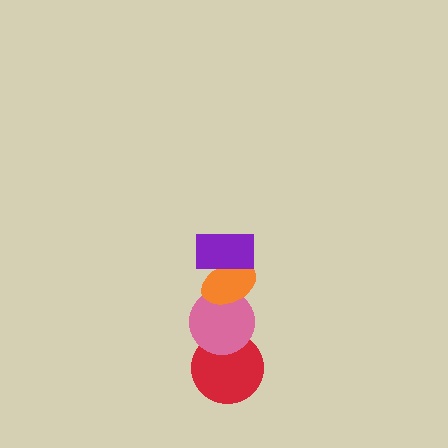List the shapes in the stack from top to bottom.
From top to bottom: the purple rectangle, the orange ellipse, the pink circle, the red circle.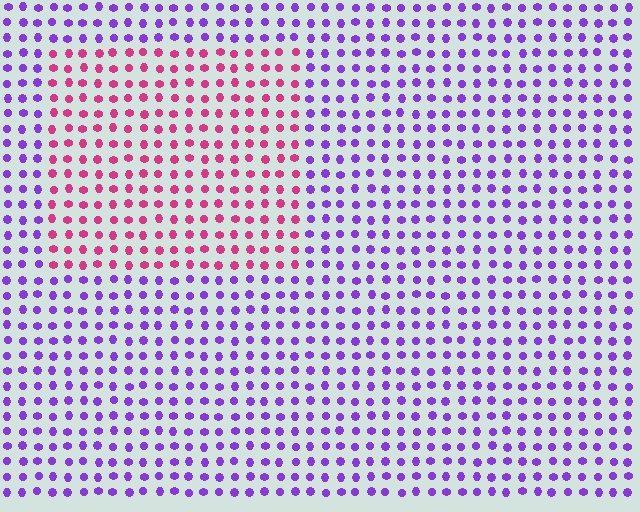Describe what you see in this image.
The image is filled with small purple elements in a uniform arrangement. A rectangle-shaped region is visible where the elements are tinted to a slightly different hue, forming a subtle color boundary.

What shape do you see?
I see a rectangle.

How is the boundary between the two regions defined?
The boundary is defined purely by a slight shift in hue (about 59 degrees). Spacing, size, and orientation are identical on both sides.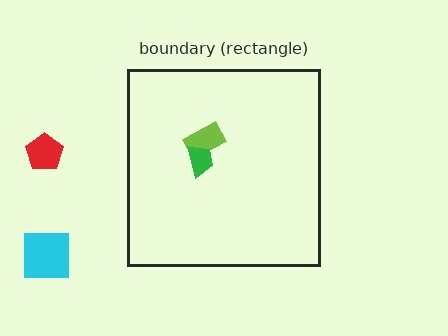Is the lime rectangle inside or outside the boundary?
Inside.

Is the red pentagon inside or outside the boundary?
Outside.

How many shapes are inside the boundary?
2 inside, 2 outside.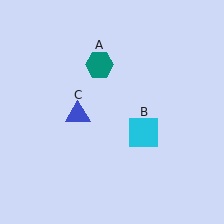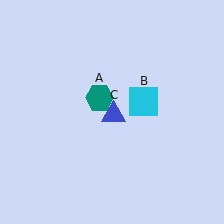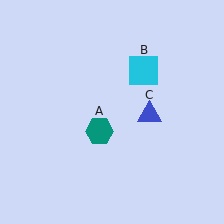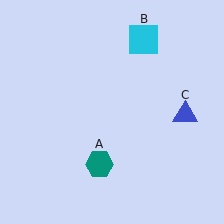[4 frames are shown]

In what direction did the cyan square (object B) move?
The cyan square (object B) moved up.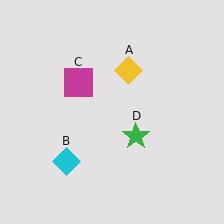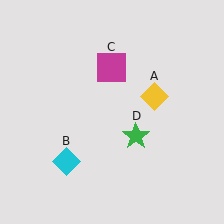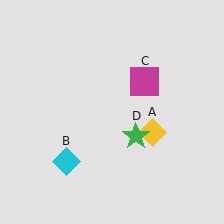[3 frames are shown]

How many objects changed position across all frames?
2 objects changed position: yellow diamond (object A), magenta square (object C).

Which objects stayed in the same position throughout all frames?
Cyan diamond (object B) and green star (object D) remained stationary.